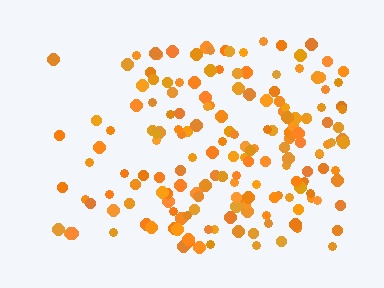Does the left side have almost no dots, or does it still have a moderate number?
Still a moderate number, just noticeably fewer than the right.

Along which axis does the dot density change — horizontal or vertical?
Horizontal.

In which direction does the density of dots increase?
From left to right, with the right side densest.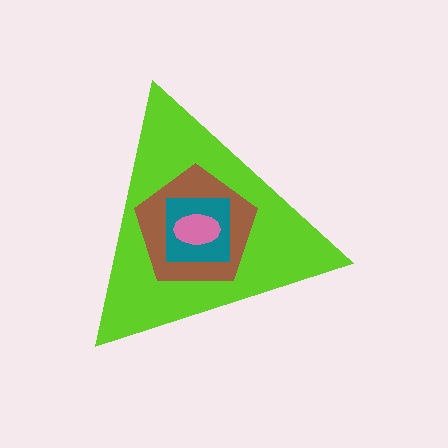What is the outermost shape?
The lime triangle.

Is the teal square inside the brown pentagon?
Yes.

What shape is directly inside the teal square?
The pink ellipse.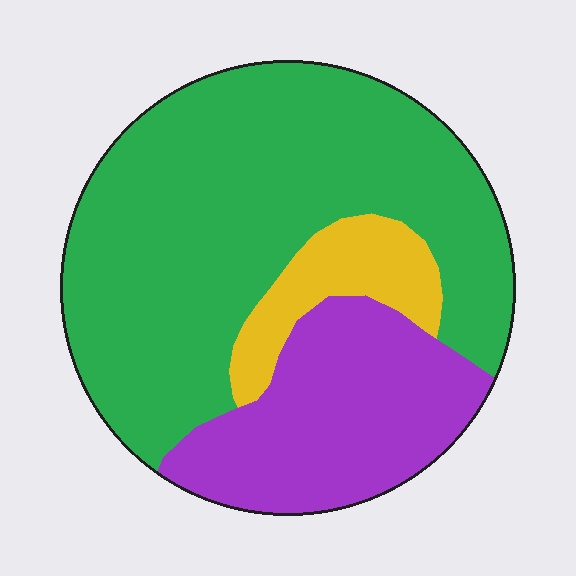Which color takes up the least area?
Yellow, at roughly 10%.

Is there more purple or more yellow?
Purple.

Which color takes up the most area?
Green, at roughly 65%.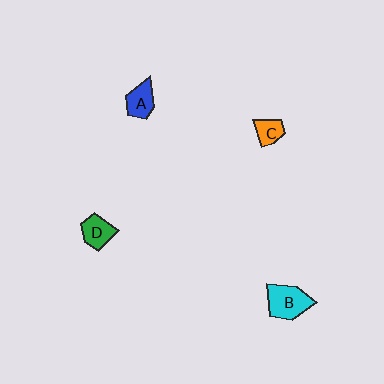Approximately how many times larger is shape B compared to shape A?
Approximately 1.5 times.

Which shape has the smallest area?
Shape C (orange).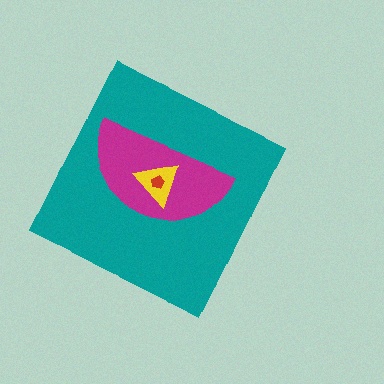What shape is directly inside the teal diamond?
The magenta semicircle.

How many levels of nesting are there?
4.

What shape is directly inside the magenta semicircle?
The yellow triangle.